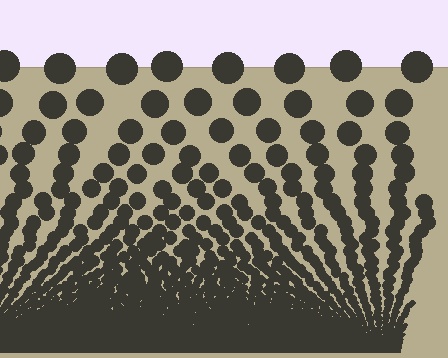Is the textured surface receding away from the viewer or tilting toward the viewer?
The surface appears to tilt toward the viewer. Texture elements get larger and sparser toward the top.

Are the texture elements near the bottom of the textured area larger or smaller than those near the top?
Smaller. The gradient is inverted — elements near the bottom are smaller and denser.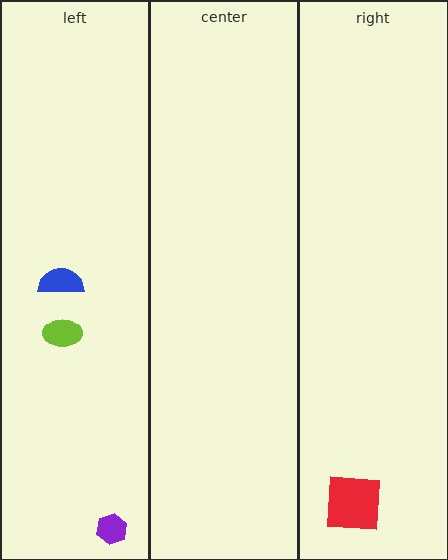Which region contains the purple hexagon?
The left region.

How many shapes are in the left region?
3.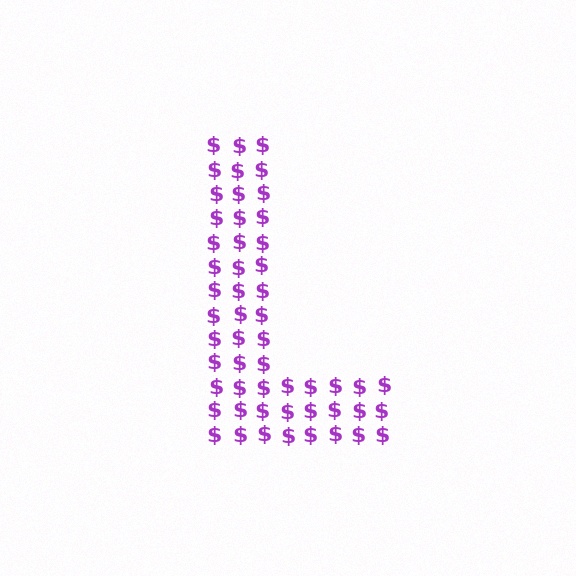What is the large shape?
The large shape is the letter L.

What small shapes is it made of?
It is made of small dollar signs.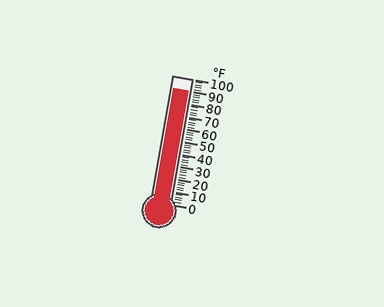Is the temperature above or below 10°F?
The temperature is above 10°F.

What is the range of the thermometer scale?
The thermometer scale ranges from 0°F to 100°F.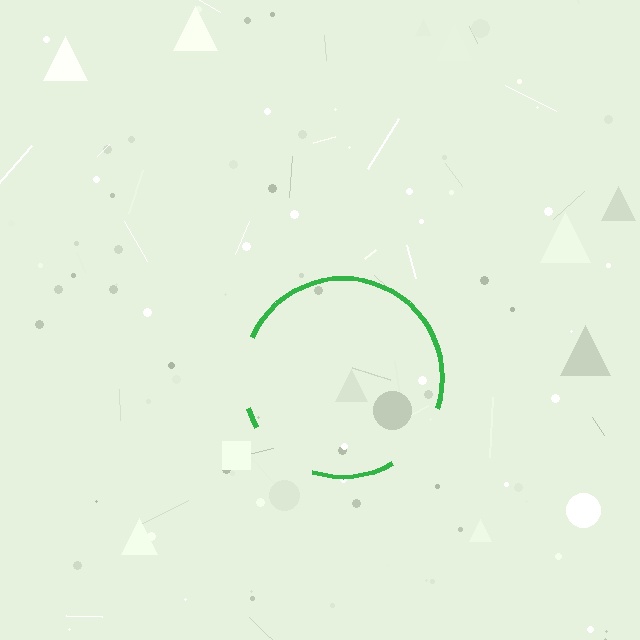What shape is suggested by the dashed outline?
The dashed outline suggests a circle.